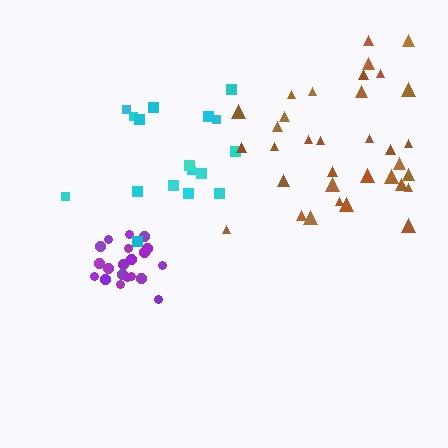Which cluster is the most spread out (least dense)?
Brown.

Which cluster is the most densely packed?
Purple.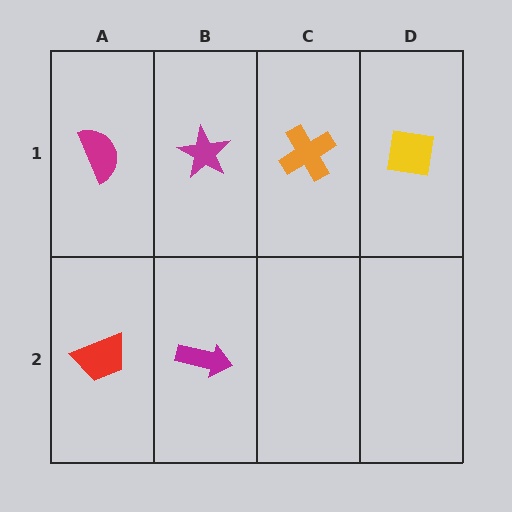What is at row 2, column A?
A red trapezoid.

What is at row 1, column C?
An orange cross.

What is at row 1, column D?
A yellow square.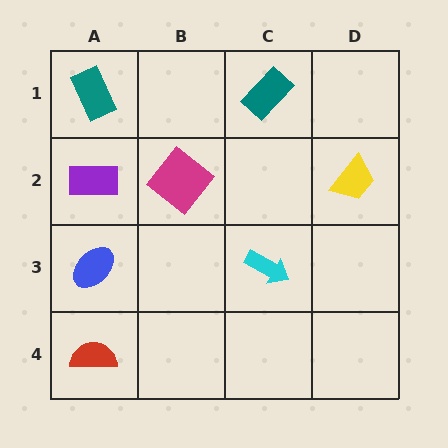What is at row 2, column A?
A purple rectangle.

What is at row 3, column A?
A blue ellipse.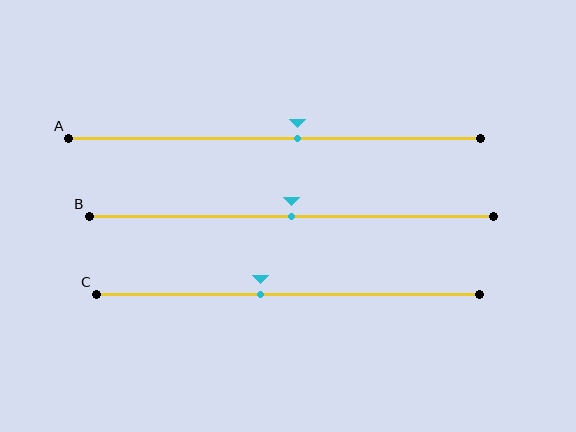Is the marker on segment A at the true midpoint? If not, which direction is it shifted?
No, the marker on segment A is shifted to the right by about 6% of the segment length.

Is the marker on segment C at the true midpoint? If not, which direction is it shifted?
No, the marker on segment C is shifted to the left by about 7% of the segment length.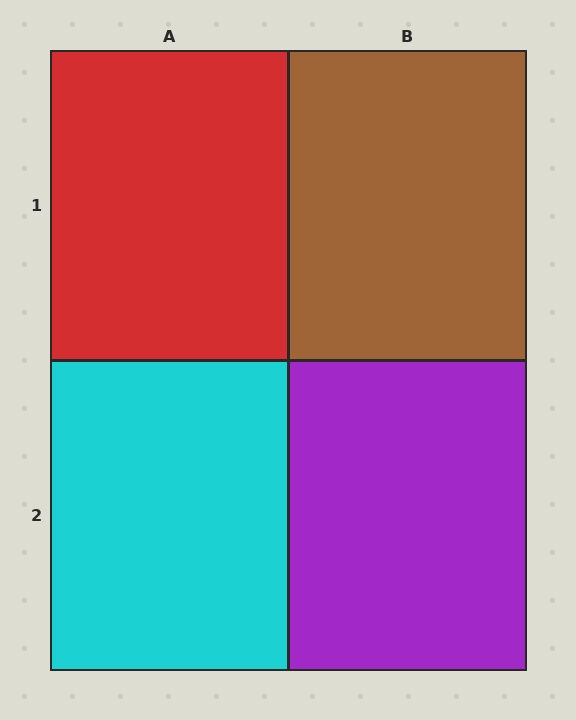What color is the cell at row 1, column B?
Brown.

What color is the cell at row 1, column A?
Red.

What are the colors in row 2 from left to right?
Cyan, purple.